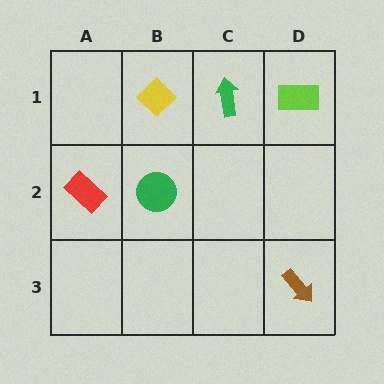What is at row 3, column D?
A brown arrow.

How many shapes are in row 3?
1 shape.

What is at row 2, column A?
A red rectangle.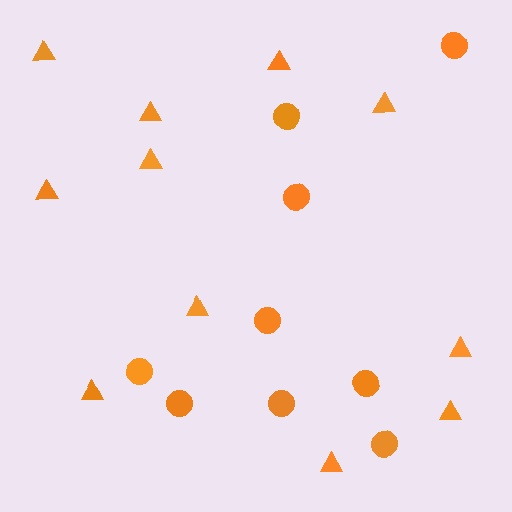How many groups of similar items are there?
There are 2 groups: one group of circles (9) and one group of triangles (11).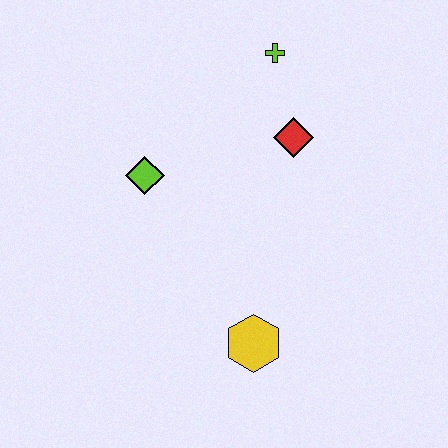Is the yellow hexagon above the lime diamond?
No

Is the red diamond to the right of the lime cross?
Yes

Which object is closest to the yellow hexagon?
The lime diamond is closest to the yellow hexagon.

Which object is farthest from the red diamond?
The yellow hexagon is farthest from the red diamond.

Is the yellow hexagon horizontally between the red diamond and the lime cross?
No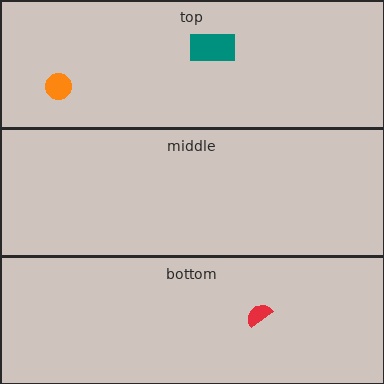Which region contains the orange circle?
The top region.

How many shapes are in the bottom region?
1.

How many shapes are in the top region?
2.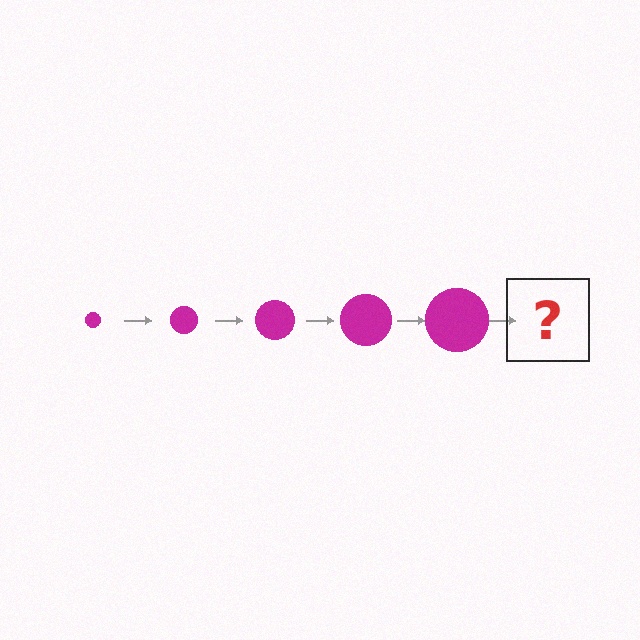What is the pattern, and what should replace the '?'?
The pattern is that the circle gets progressively larger each step. The '?' should be a magenta circle, larger than the previous one.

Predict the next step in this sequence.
The next step is a magenta circle, larger than the previous one.